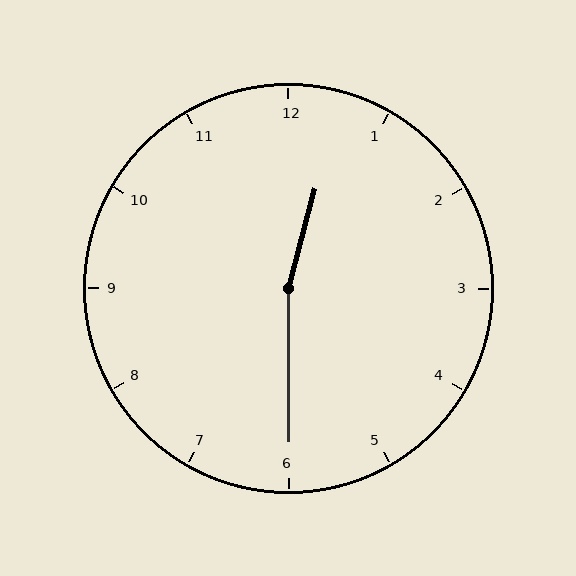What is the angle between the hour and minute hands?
Approximately 165 degrees.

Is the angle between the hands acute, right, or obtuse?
It is obtuse.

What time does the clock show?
12:30.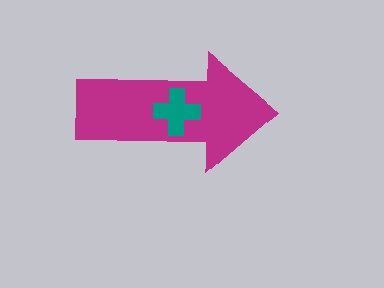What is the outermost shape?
The magenta arrow.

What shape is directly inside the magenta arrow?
The teal cross.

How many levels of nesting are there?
2.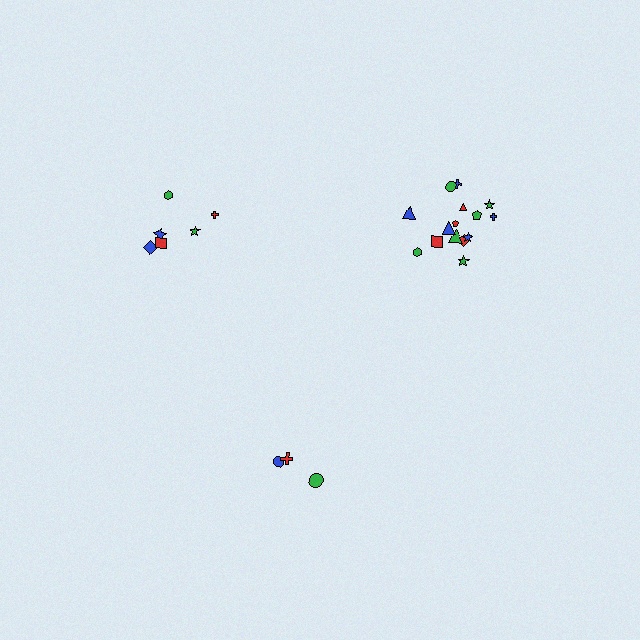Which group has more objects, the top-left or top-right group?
The top-right group.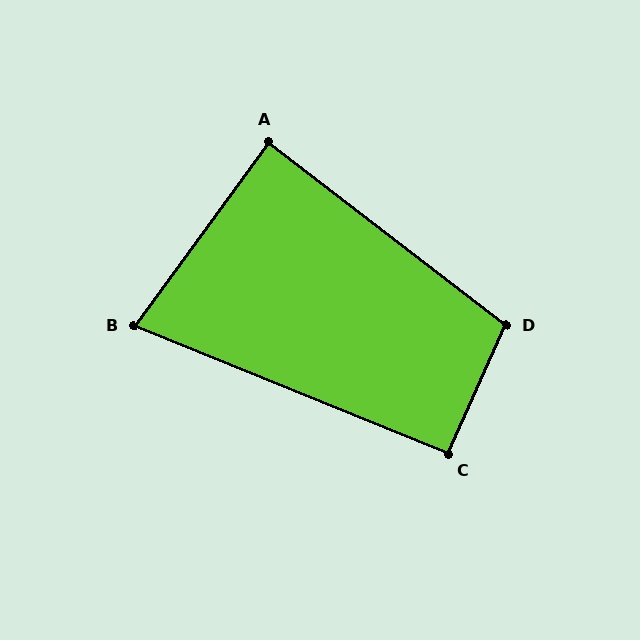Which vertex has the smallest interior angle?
B, at approximately 76 degrees.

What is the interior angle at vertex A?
Approximately 88 degrees (approximately right).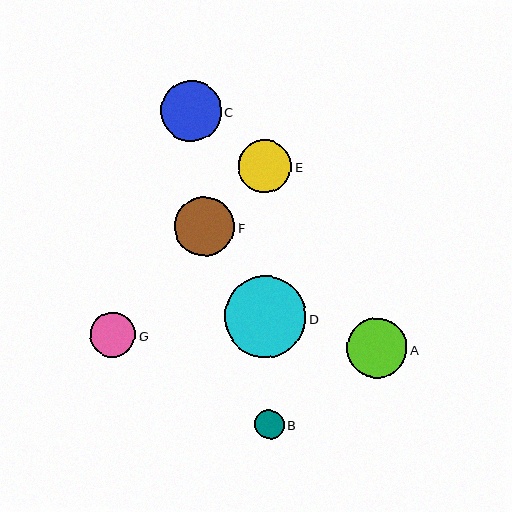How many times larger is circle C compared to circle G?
Circle C is approximately 1.4 times the size of circle G.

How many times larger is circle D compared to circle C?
Circle D is approximately 1.3 times the size of circle C.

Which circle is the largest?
Circle D is the largest with a size of approximately 81 pixels.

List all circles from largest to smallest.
From largest to smallest: D, C, A, F, E, G, B.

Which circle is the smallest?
Circle B is the smallest with a size of approximately 30 pixels.